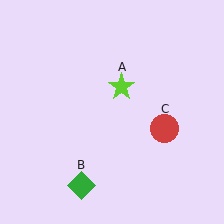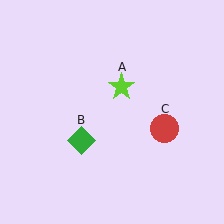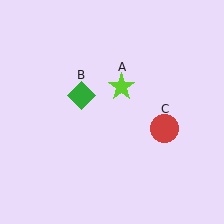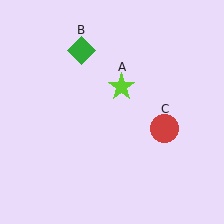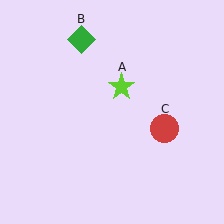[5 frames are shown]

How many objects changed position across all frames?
1 object changed position: green diamond (object B).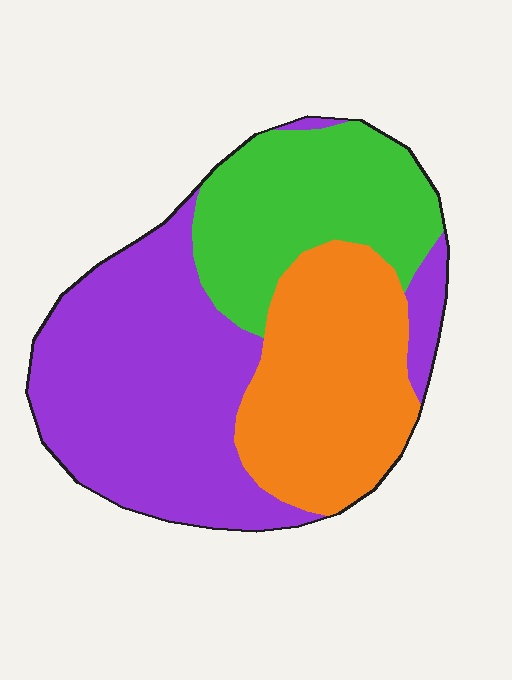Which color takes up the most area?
Purple, at roughly 45%.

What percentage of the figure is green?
Green covers around 25% of the figure.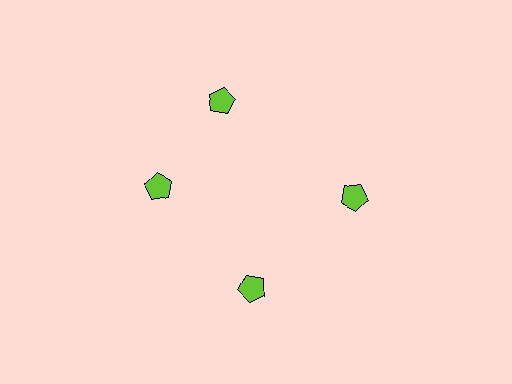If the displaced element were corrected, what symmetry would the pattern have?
It would have 4-fold rotational symmetry — the pattern would map onto itself every 90 degrees.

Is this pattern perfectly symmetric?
No. The 4 lime pentagons are arranged in a ring, but one element near the 12 o'clock position is rotated out of alignment along the ring, breaking the 4-fold rotational symmetry.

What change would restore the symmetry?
The symmetry would be restored by rotating it back into even spacing with its neighbors so that all 4 pentagons sit at equal angles and equal distance from the center.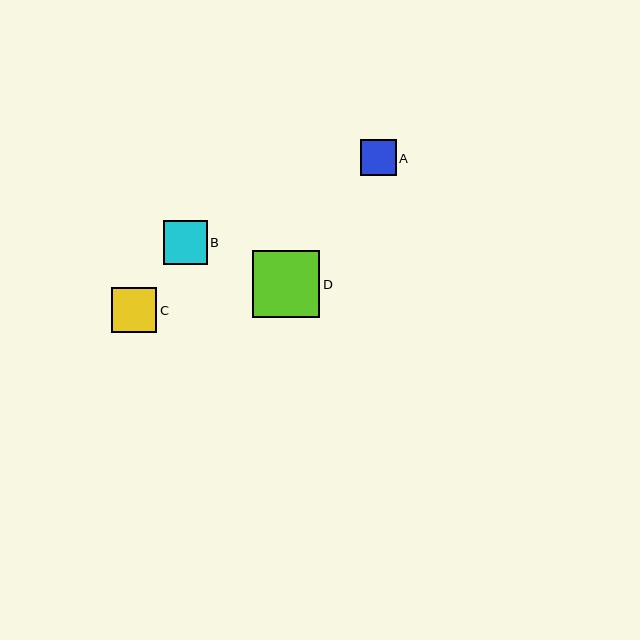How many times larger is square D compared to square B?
Square D is approximately 1.5 times the size of square B.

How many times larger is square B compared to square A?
Square B is approximately 1.2 times the size of square A.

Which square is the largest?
Square D is the largest with a size of approximately 67 pixels.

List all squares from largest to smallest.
From largest to smallest: D, C, B, A.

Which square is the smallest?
Square A is the smallest with a size of approximately 36 pixels.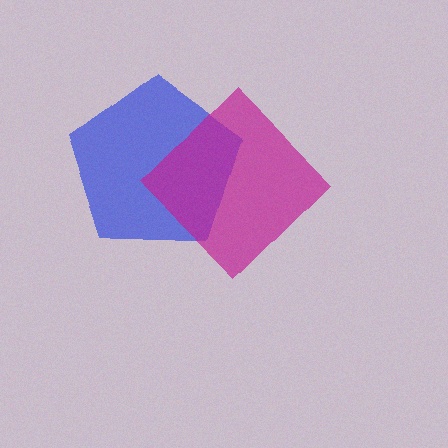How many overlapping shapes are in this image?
There are 2 overlapping shapes in the image.